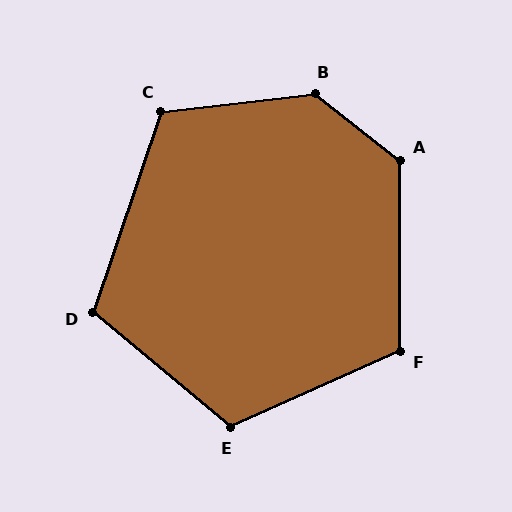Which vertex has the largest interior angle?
B, at approximately 135 degrees.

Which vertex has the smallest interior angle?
D, at approximately 111 degrees.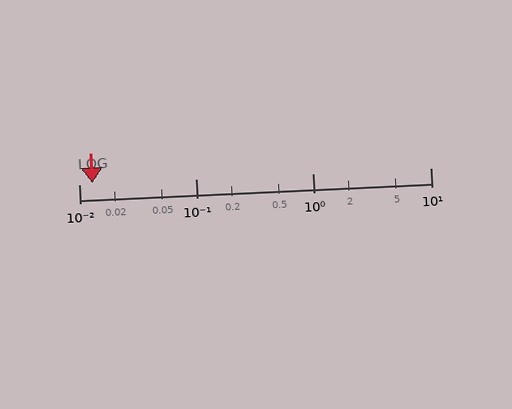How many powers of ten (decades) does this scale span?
The scale spans 3 decades, from 0.01 to 10.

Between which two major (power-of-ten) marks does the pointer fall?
The pointer is between 0.01 and 0.1.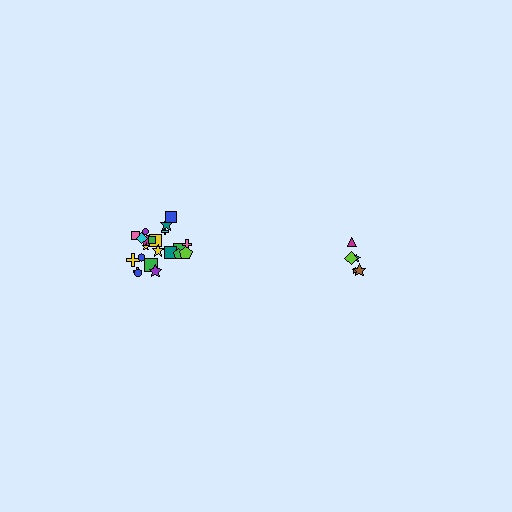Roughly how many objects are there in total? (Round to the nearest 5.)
Roughly 25 objects in total.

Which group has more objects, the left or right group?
The left group.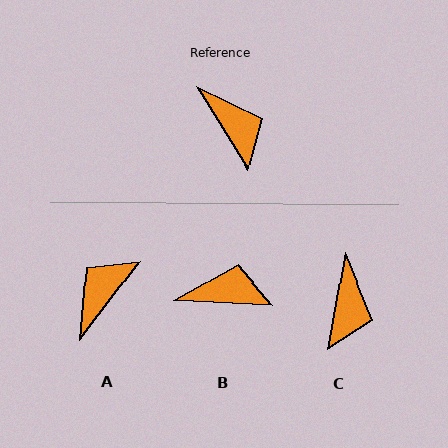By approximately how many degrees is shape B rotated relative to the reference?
Approximately 55 degrees counter-clockwise.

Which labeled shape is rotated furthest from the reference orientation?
A, about 112 degrees away.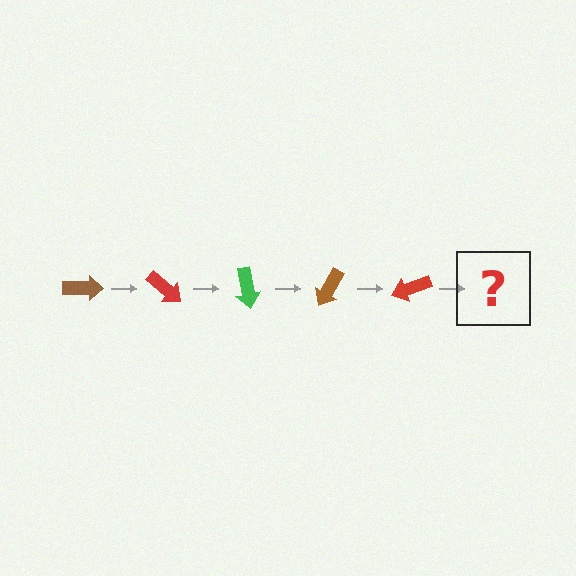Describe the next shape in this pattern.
It should be a green arrow, rotated 200 degrees from the start.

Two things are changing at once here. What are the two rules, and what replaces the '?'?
The two rules are that it rotates 40 degrees each step and the color cycles through brown, red, and green. The '?' should be a green arrow, rotated 200 degrees from the start.